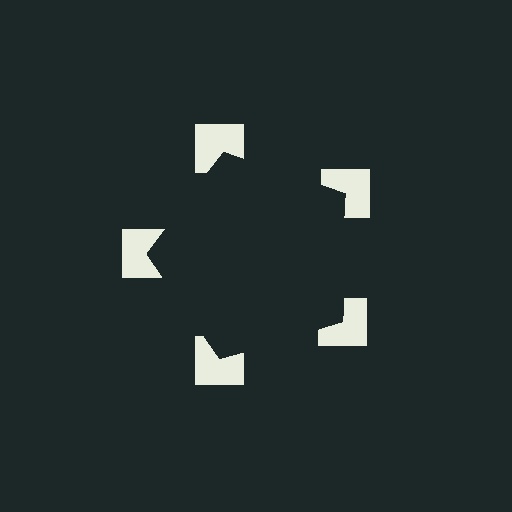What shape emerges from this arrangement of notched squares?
An illusory pentagon — its edges are inferred from the aligned wedge cuts in the notched squares, not physically drawn.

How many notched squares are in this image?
There are 5 — one at each vertex of the illusory pentagon.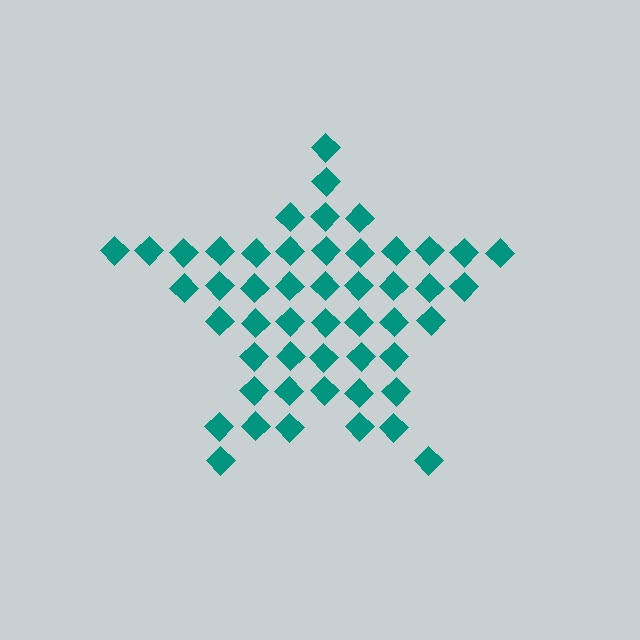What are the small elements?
The small elements are diamonds.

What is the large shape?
The large shape is a star.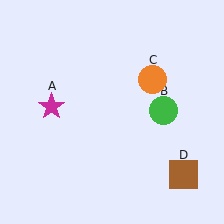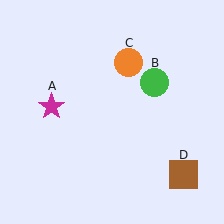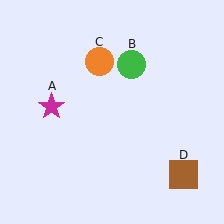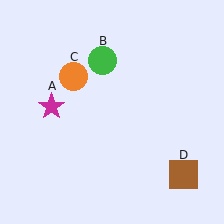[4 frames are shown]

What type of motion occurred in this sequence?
The green circle (object B), orange circle (object C) rotated counterclockwise around the center of the scene.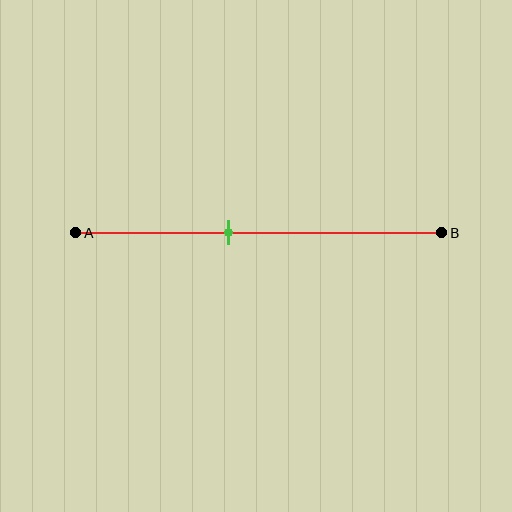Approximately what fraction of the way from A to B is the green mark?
The green mark is approximately 40% of the way from A to B.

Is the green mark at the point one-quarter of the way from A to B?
No, the mark is at about 40% from A, not at the 25% one-quarter point.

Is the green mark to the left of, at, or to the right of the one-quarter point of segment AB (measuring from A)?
The green mark is to the right of the one-quarter point of segment AB.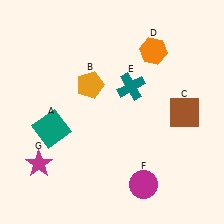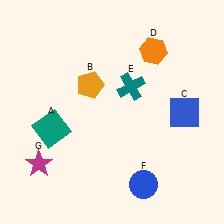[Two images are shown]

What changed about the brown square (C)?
In Image 1, C is brown. In Image 2, it changed to blue.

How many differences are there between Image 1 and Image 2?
There are 2 differences between the two images.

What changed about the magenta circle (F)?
In Image 1, F is magenta. In Image 2, it changed to blue.